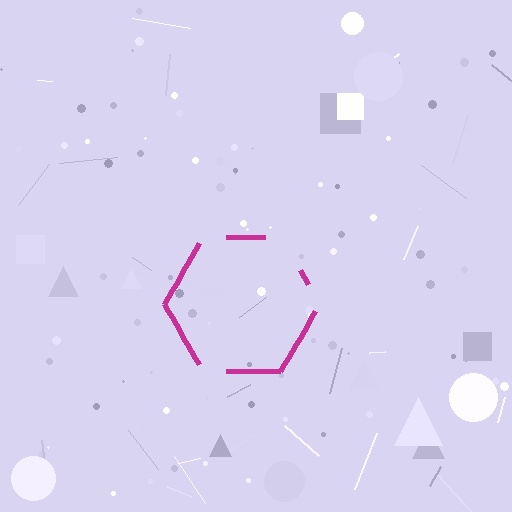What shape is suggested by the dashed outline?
The dashed outline suggests a hexagon.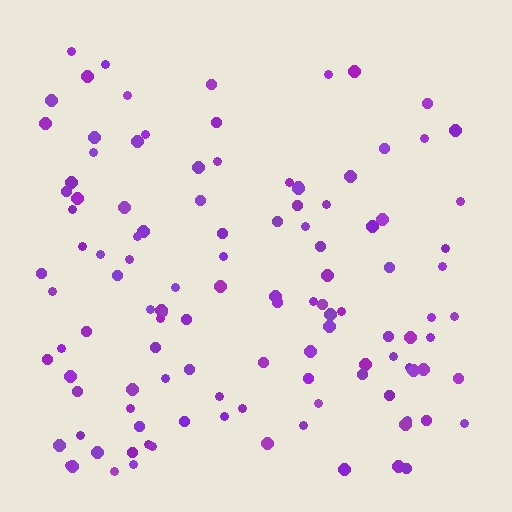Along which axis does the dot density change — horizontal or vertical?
Vertical.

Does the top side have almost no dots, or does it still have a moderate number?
Still a moderate number, just noticeably fewer than the bottom.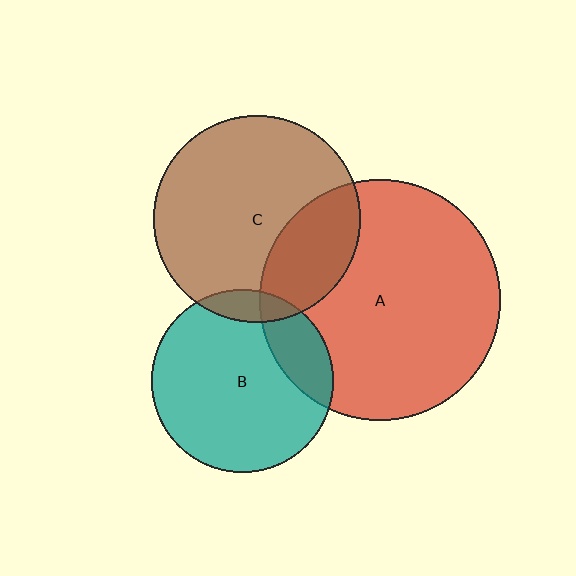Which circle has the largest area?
Circle A (red).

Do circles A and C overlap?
Yes.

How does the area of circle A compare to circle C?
Approximately 1.3 times.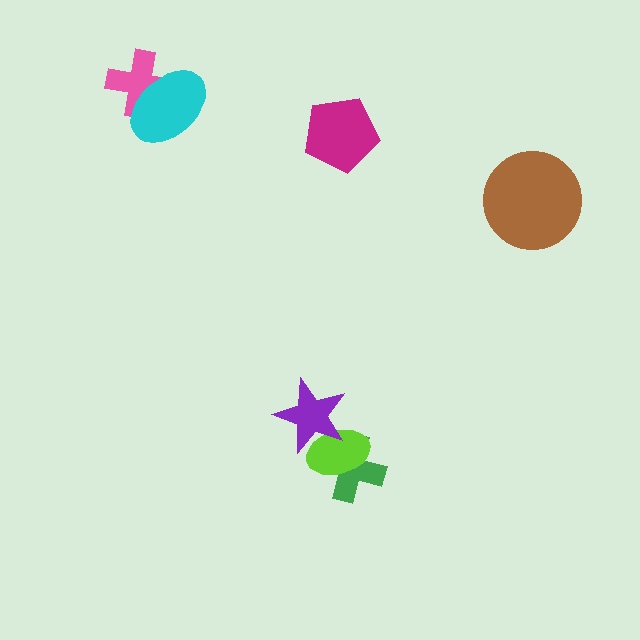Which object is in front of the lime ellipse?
The purple star is in front of the lime ellipse.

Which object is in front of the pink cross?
The cyan ellipse is in front of the pink cross.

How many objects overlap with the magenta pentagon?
0 objects overlap with the magenta pentagon.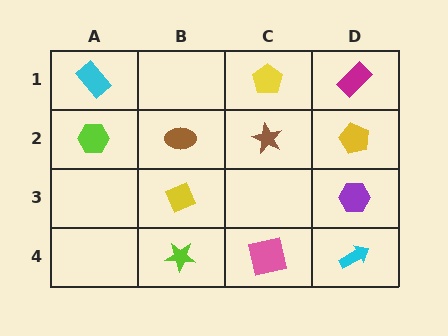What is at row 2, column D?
A yellow pentagon.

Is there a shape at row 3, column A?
No, that cell is empty.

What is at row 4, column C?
A pink square.